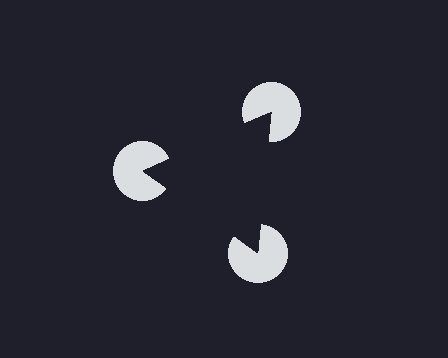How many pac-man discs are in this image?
There are 3 — one at each vertex of the illusory triangle.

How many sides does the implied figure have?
3 sides.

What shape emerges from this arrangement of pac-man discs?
An illusory triangle — its edges are inferred from the aligned wedge cuts in the pac-man discs, not physically drawn.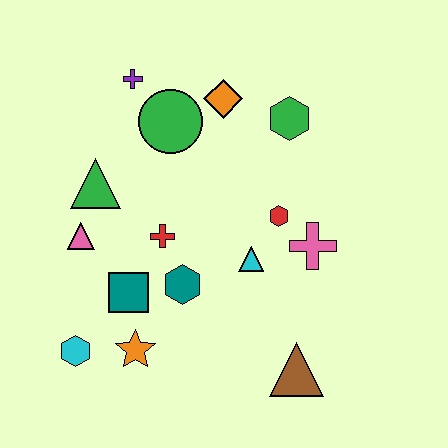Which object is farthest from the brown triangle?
The purple cross is farthest from the brown triangle.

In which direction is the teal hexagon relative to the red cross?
The teal hexagon is below the red cross.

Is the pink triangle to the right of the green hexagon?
No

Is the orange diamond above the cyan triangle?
Yes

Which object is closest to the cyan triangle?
The red hexagon is closest to the cyan triangle.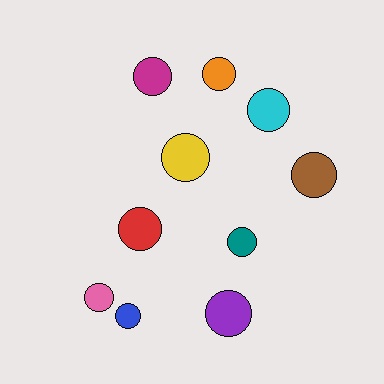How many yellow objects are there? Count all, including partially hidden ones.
There is 1 yellow object.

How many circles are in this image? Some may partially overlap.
There are 10 circles.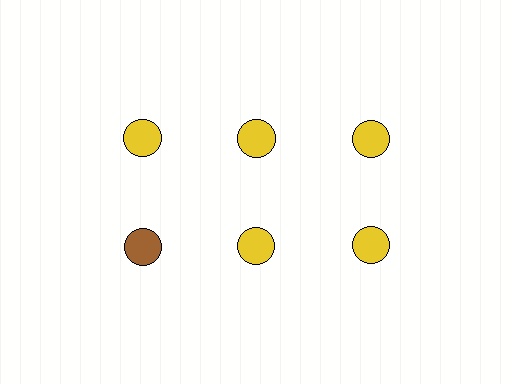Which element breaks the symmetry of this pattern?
The brown circle in the second row, leftmost column breaks the symmetry. All other shapes are yellow circles.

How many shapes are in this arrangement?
There are 6 shapes arranged in a grid pattern.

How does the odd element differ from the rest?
It has a different color: brown instead of yellow.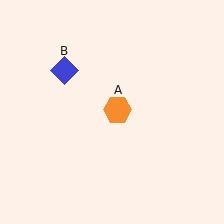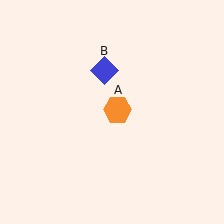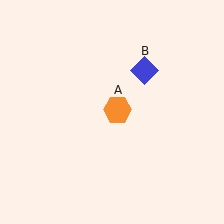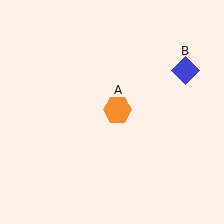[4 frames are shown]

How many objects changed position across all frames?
1 object changed position: blue diamond (object B).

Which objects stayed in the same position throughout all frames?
Orange hexagon (object A) remained stationary.